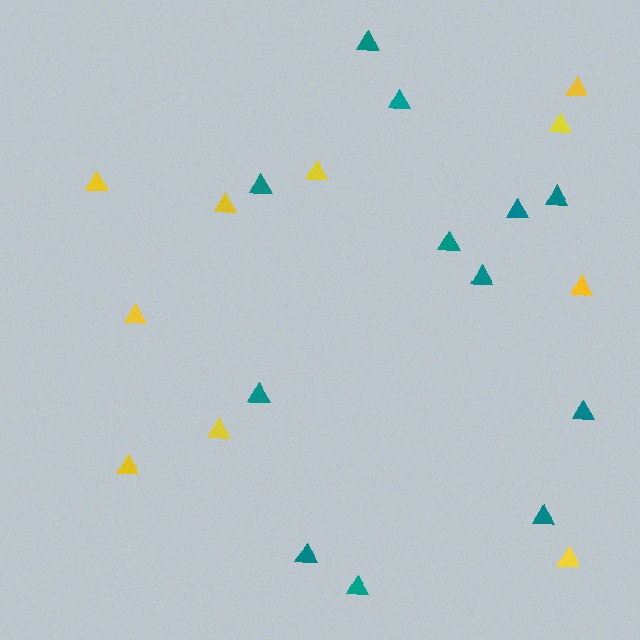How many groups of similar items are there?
There are 2 groups: one group of teal triangles (12) and one group of yellow triangles (10).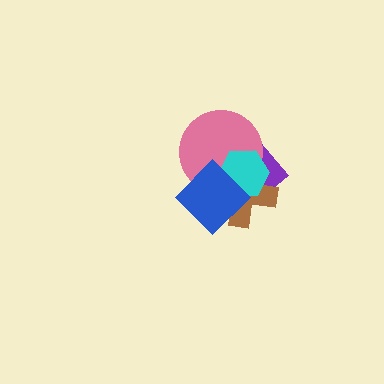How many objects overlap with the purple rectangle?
4 objects overlap with the purple rectangle.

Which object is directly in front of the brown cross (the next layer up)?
The cyan hexagon is directly in front of the brown cross.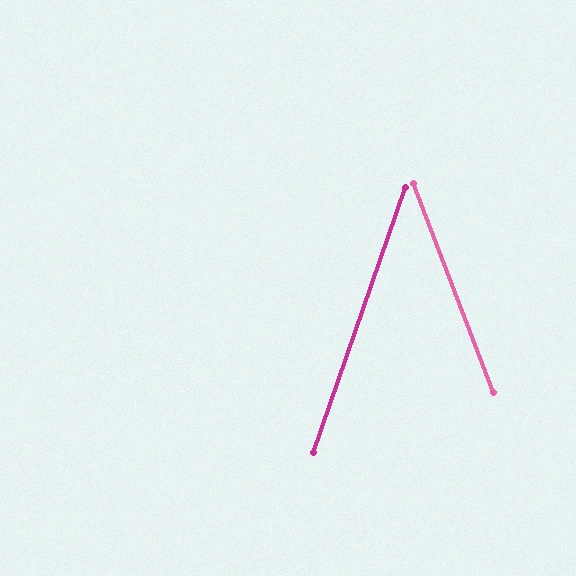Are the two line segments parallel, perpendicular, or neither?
Neither parallel nor perpendicular — they differ by about 40°.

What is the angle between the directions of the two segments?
Approximately 40 degrees.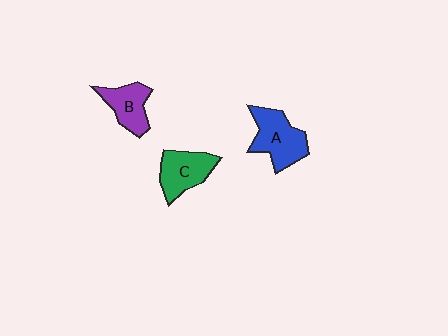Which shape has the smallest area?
Shape B (purple).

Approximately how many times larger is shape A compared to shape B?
Approximately 1.3 times.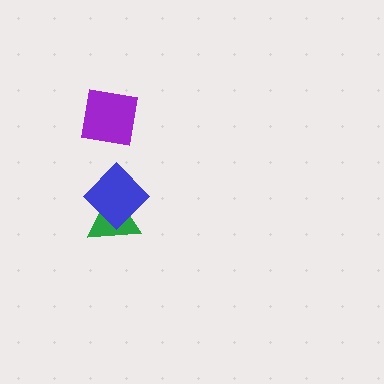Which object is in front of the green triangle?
The blue diamond is in front of the green triangle.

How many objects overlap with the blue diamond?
1 object overlaps with the blue diamond.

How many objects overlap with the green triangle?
1 object overlaps with the green triangle.